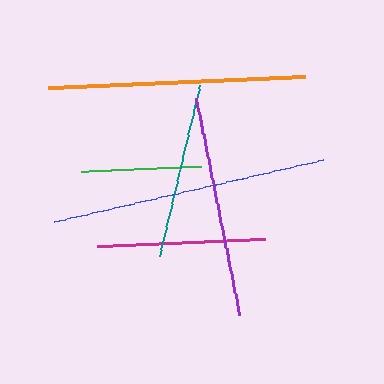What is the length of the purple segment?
The purple segment is approximately 222 pixels long.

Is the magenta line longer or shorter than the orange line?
The orange line is longer than the magenta line.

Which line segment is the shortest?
The green line is the shortest at approximately 120 pixels.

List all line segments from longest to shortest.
From longest to shortest: blue, orange, purple, teal, magenta, green.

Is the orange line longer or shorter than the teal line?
The orange line is longer than the teal line.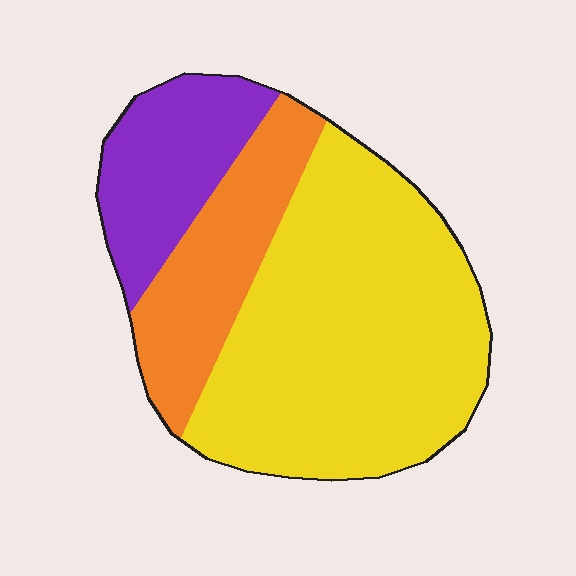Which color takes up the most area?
Yellow, at roughly 60%.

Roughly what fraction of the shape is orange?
Orange covers 22% of the shape.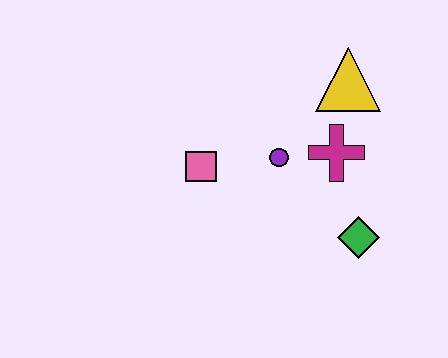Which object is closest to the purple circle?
The magenta cross is closest to the purple circle.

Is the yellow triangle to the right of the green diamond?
No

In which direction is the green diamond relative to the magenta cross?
The green diamond is below the magenta cross.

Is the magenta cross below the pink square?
No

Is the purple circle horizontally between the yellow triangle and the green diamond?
No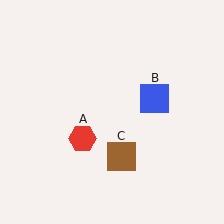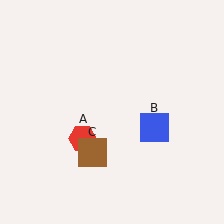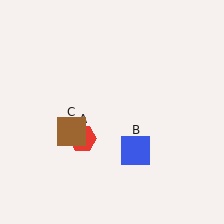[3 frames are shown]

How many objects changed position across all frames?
2 objects changed position: blue square (object B), brown square (object C).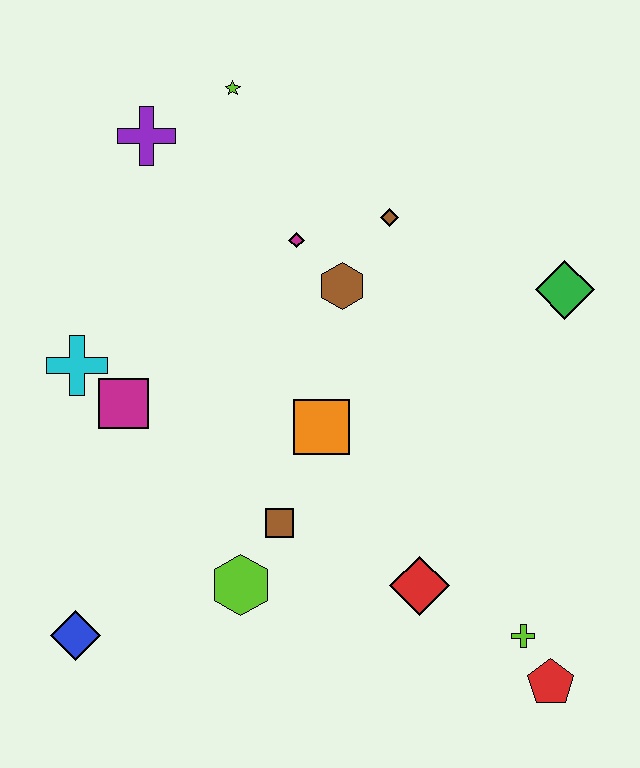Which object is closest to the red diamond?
The lime cross is closest to the red diamond.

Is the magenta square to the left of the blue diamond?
No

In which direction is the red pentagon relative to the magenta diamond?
The red pentagon is below the magenta diamond.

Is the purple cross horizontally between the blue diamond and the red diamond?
Yes